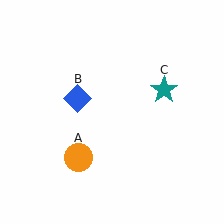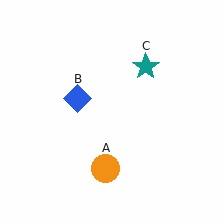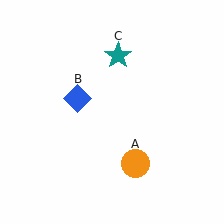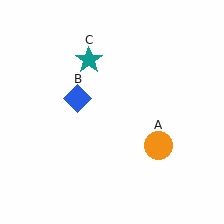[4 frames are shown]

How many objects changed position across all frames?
2 objects changed position: orange circle (object A), teal star (object C).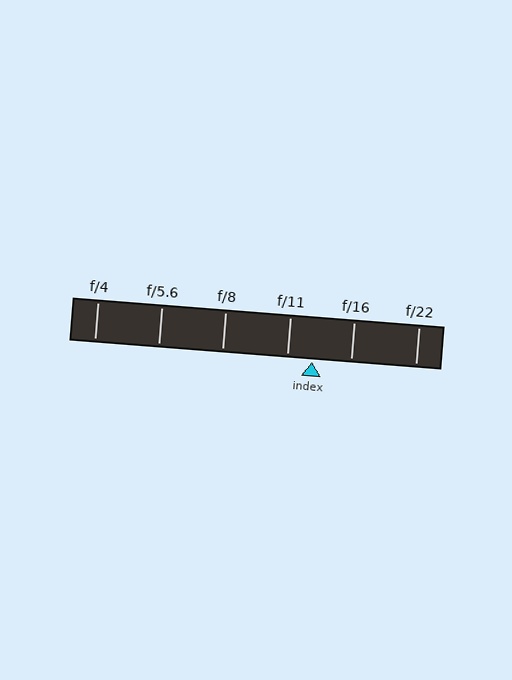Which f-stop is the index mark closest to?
The index mark is closest to f/11.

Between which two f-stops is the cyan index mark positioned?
The index mark is between f/11 and f/16.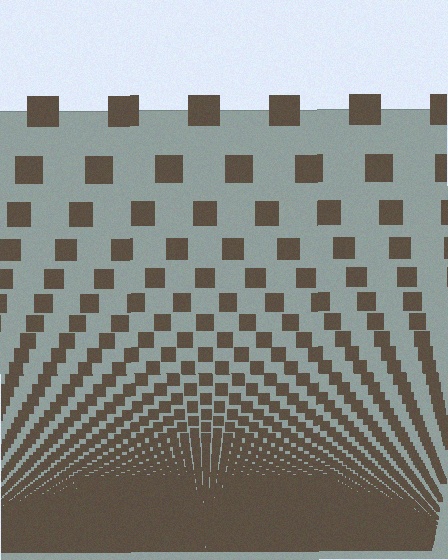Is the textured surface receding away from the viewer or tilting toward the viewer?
The surface appears to tilt toward the viewer. Texture elements get larger and sparser toward the top.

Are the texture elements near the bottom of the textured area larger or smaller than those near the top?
Smaller. The gradient is inverted — elements near the bottom are smaller and denser.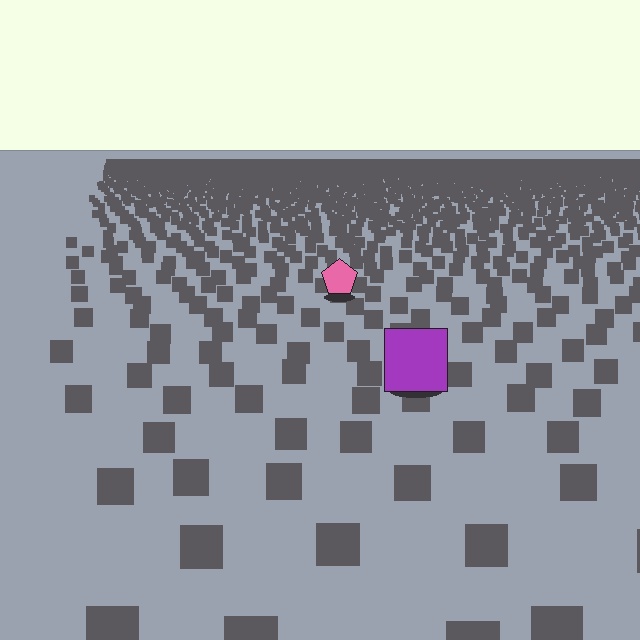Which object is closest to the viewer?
The purple square is closest. The texture marks near it are larger and more spread out.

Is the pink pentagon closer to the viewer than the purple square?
No. The purple square is closer — you can tell from the texture gradient: the ground texture is coarser near it.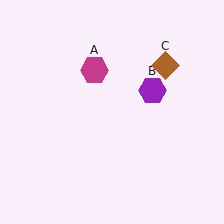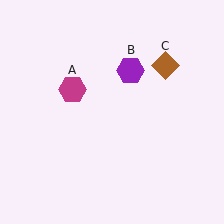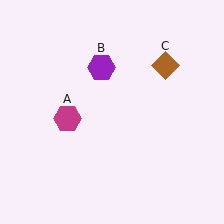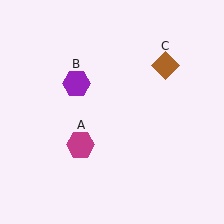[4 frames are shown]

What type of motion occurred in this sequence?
The magenta hexagon (object A), purple hexagon (object B) rotated counterclockwise around the center of the scene.